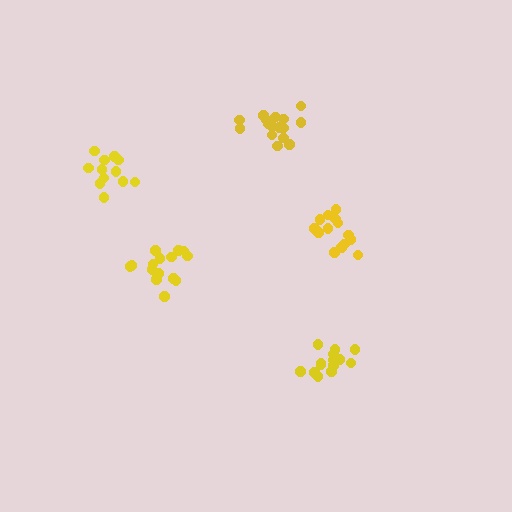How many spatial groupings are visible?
There are 5 spatial groupings.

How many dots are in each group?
Group 1: 12 dots, Group 2: 16 dots, Group 3: 14 dots, Group 4: 16 dots, Group 5: 16 dots (74 total).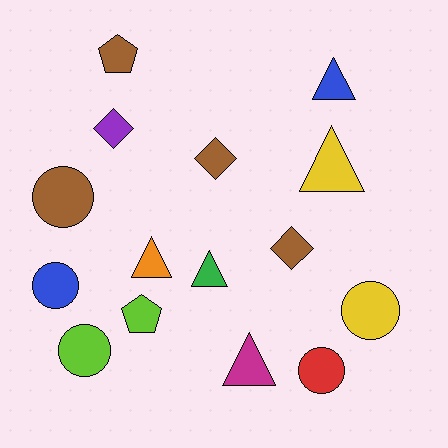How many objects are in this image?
There are 15 objects.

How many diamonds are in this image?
There are 3 diamonds.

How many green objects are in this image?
There is 1 green object.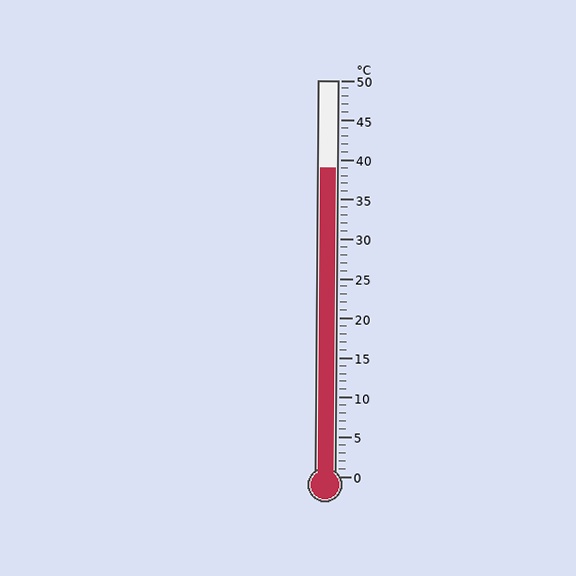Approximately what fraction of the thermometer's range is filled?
The thermometer is filled to approximately 80% of its range.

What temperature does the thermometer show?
The thermometer shows approximately 39°C.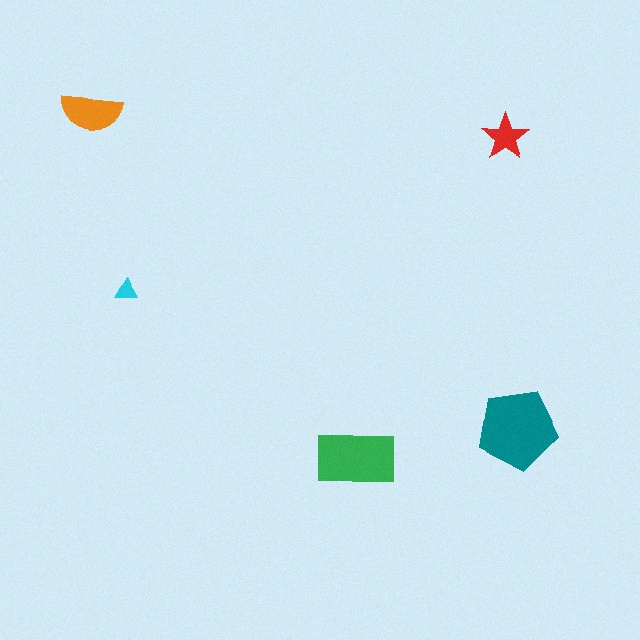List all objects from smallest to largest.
The cyan triangle, the red star, the orange semicircle, the green rectangle, the teal pentagon.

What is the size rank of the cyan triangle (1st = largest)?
5th.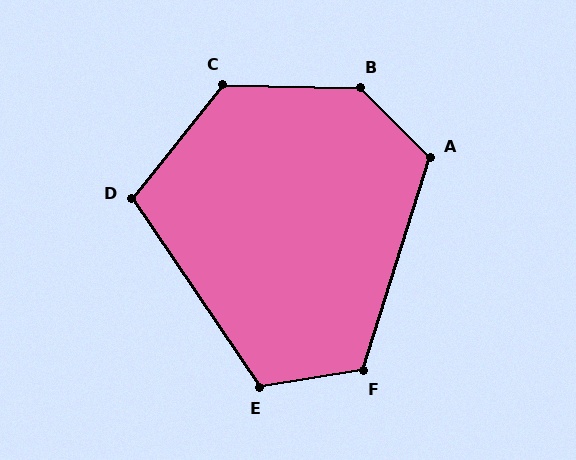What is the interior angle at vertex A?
Approximately 118 degrees (obtuse).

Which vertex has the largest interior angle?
B, at approximately 136 degrees.